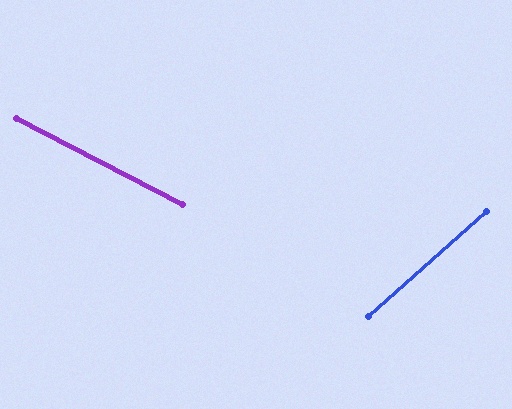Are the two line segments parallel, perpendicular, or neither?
Neither parallel nor perpendicular — they differ by about 69°.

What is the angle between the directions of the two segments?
Approximately 69 degrees.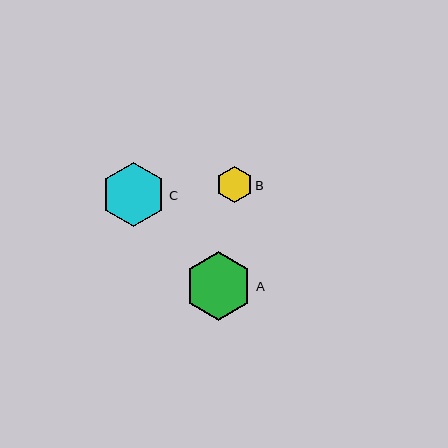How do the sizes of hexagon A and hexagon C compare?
Hexagon A and hexagon C are approximately the same size.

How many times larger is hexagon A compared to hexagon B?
Hexagon A is approximately 1.9 times the size of hexagon B.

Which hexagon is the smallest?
Hexagon B is the smallest with a size of approximately 36 pixels.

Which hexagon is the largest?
Hexagon A is the largest with a size of approximately 68 pixels.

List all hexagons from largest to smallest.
From largest to smallest: A, C, B.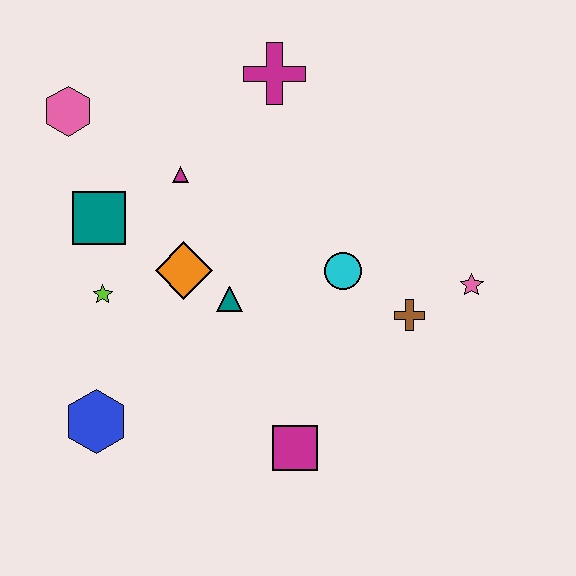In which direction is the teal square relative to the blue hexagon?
The teal square is above the blue hexagon.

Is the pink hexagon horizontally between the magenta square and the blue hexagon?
No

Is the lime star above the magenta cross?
No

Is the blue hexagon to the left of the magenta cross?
Yes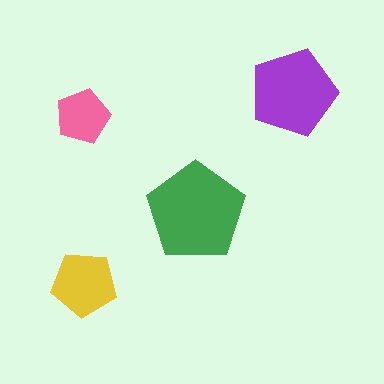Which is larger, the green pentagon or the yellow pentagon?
The green one.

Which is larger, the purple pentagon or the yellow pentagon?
The purple one.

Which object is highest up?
The purple pentagon is topmost.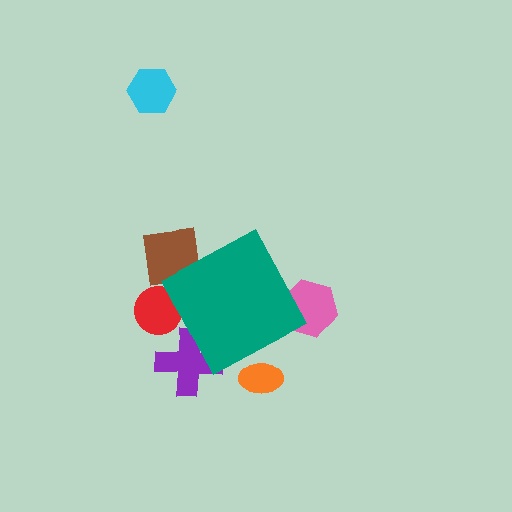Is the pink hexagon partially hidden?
Yes, the pink hexagon is partially hidden behind the teal diamond.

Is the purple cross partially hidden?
Yes, the purple cross is partially hidden behind the teal diamond.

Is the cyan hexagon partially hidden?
No, the cyan hexagon is fully visible.